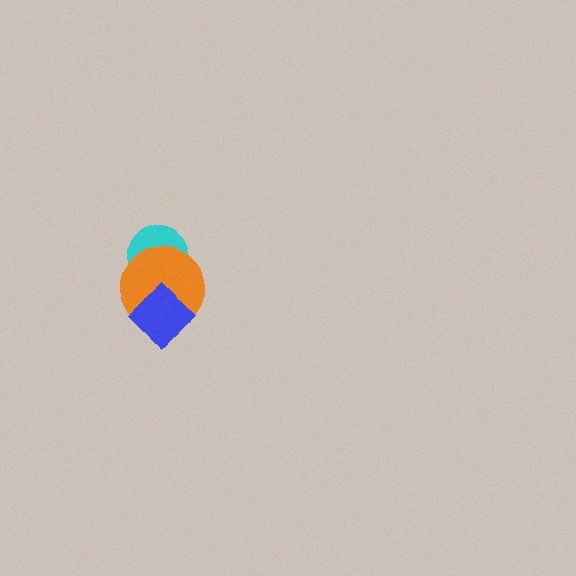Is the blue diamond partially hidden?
No, no other shape covers it.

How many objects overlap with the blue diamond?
1 object overlaps with the blue diamond.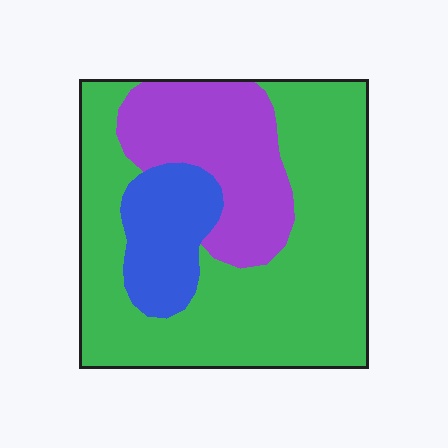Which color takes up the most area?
Green, at roughly 60%.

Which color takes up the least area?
Blue, at roughly 15%.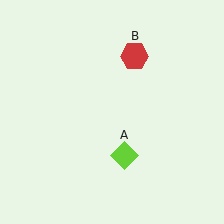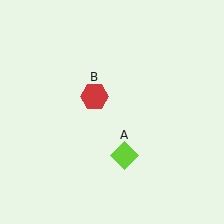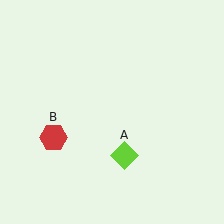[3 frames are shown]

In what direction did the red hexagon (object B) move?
The red hexagon (object B) moved down and to the left.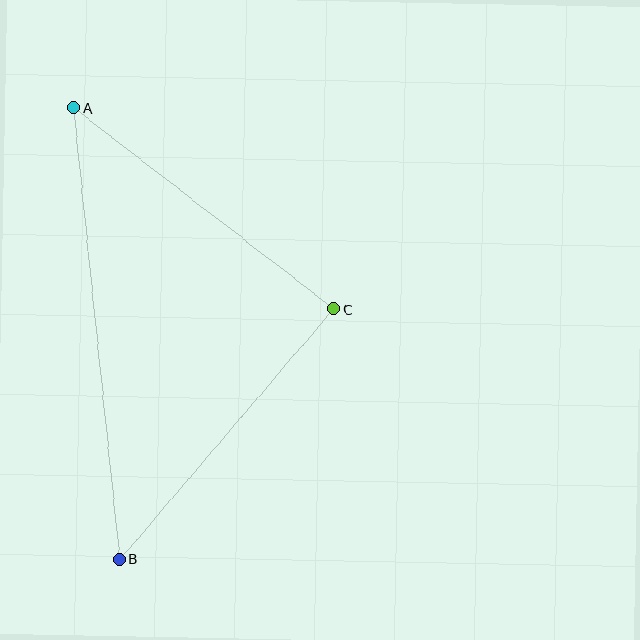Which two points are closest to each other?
Points A and C are closest to each other.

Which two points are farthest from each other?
Points A and B are farthest from each other.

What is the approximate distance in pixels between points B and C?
The distance between B and C is approximately 330 pixels.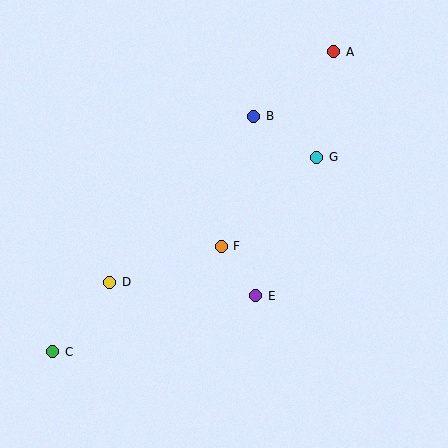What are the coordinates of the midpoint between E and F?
The midpoint between E and F is at (239, 271).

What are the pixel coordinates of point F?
Point F is at (221, 246).